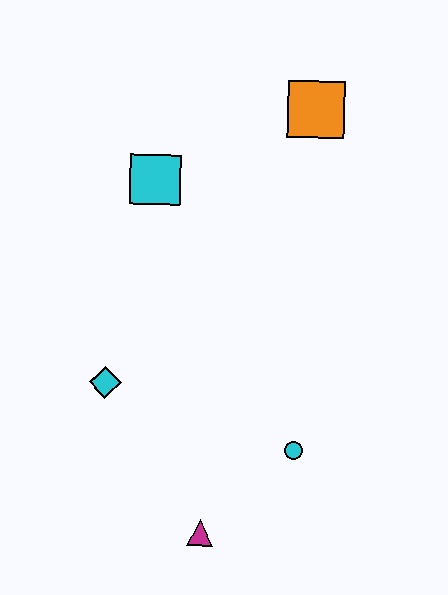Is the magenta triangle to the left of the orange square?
Yes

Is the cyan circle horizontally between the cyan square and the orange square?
Yes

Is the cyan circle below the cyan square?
Yes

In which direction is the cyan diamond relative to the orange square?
The cyan diamond is below the orange square.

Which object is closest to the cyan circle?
The magenta triangle is closest to the cyan circle.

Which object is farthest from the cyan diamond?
The orange square is farthest from the cyan diamond.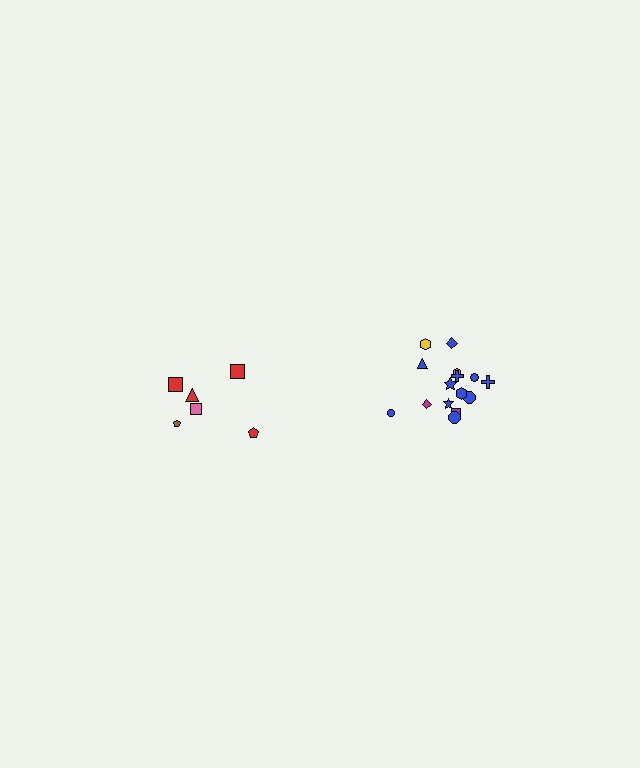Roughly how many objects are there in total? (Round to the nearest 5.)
Roughly 20 objects in total.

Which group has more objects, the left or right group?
The right group.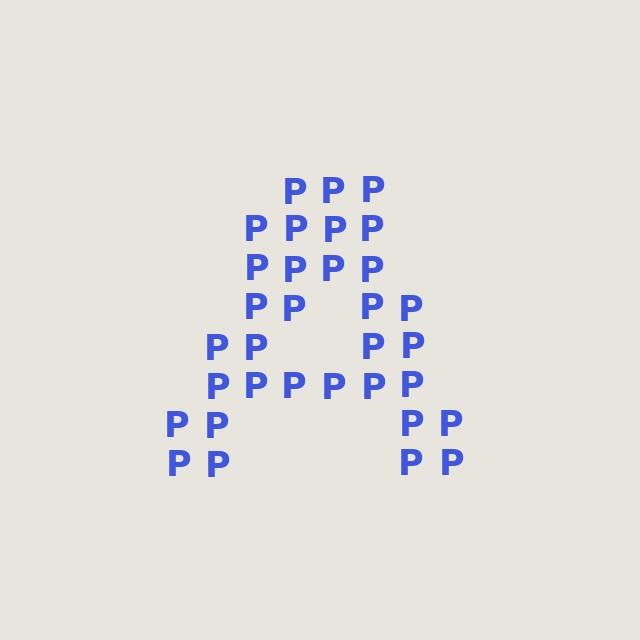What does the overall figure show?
The overall figure shows the letter A.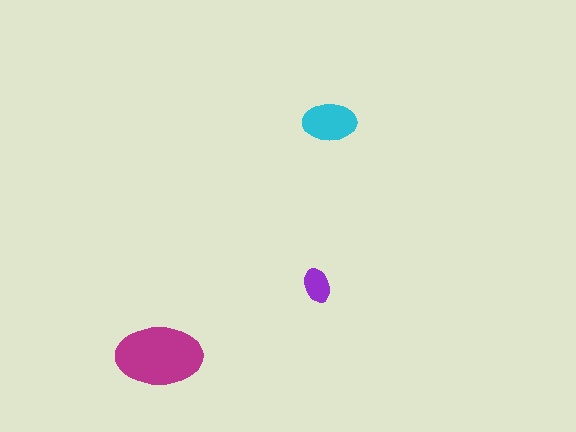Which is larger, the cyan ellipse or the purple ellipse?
The cyan one.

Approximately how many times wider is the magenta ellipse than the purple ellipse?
About 2.5 times wider.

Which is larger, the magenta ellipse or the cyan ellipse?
The magenta one.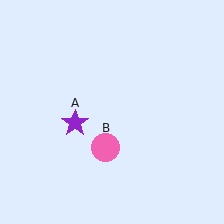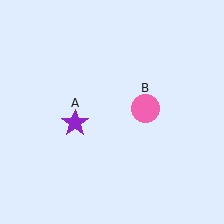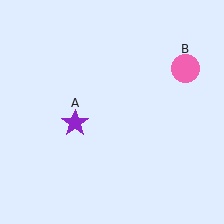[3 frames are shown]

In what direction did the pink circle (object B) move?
The pink circle (object B) moved up and to the right.